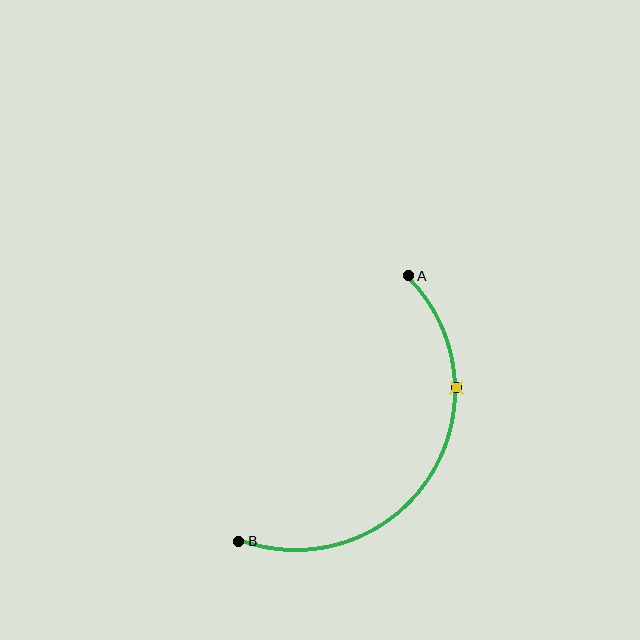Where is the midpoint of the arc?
The arc midpoint is the point on the curve farthest from the straight line joining A and B. It sits to the right of that line.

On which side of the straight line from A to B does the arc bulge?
The arc bulges to the right of the straight line connecting A and B.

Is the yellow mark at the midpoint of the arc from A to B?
No. The yellow mark lies on the arc but is closer to endpoint A. The arc midpoint would be at the point on the curve equidistant along the arc from both A and B.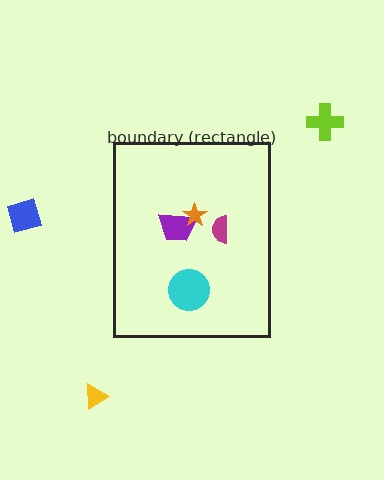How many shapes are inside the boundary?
4 inside, 3 outside.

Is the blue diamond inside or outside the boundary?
Outside.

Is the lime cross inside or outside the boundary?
Outside.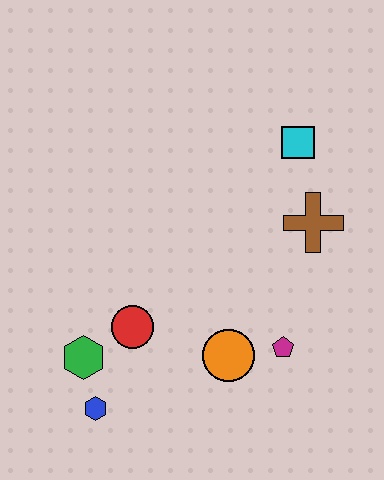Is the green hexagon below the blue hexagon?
No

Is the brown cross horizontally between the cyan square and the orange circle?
No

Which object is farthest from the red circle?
The cyan square is farthest from the red circle.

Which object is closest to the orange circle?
The magenta pentagon is closest to the orange circle.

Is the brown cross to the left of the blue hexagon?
No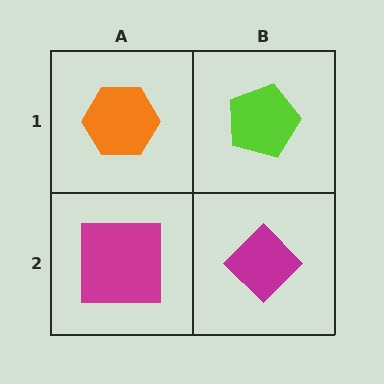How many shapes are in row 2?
2 shapes.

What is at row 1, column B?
A lime pentagon.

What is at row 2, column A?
A magenta square.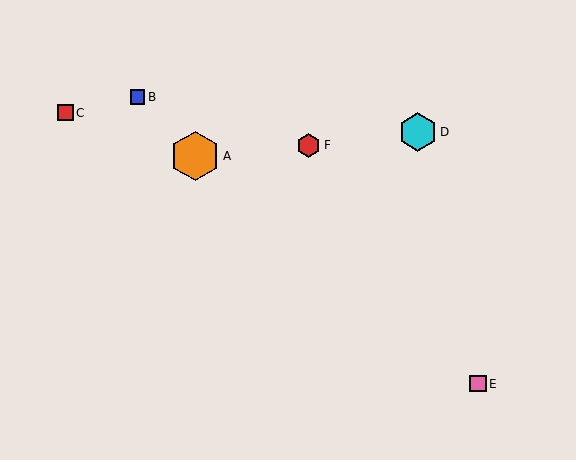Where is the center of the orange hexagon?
The center of the orange hexagon is at (195, 156).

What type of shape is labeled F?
Shape F is a red hexagon.